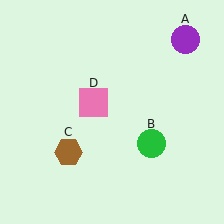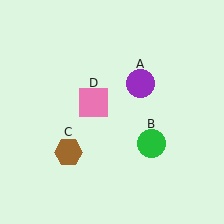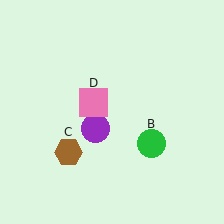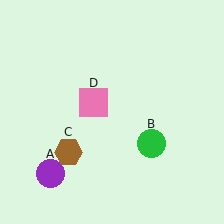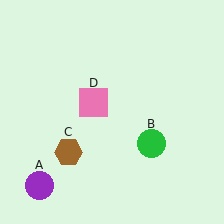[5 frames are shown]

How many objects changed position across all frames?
1 object changed position: purple circle (object A).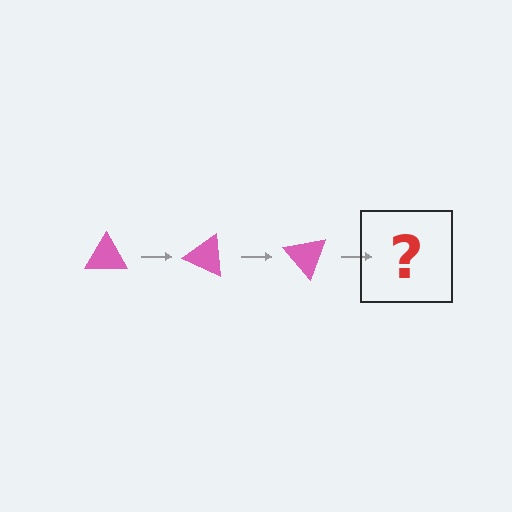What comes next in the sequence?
The next element should be a pink triangle rotated 75 degrees.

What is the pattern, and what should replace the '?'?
The pattern is that the triangle rotates 25 degrees each step. The '?' should be a pink triangle rotated 75 degrees.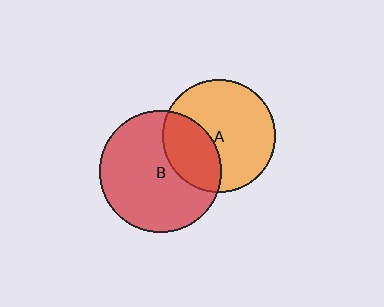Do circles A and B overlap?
Yes.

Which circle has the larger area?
Circle B (red).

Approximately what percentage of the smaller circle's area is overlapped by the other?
Approximately 35%.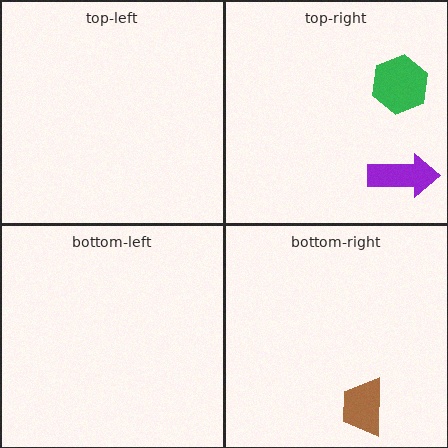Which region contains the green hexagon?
The top-right region.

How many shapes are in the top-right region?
2.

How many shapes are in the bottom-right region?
1.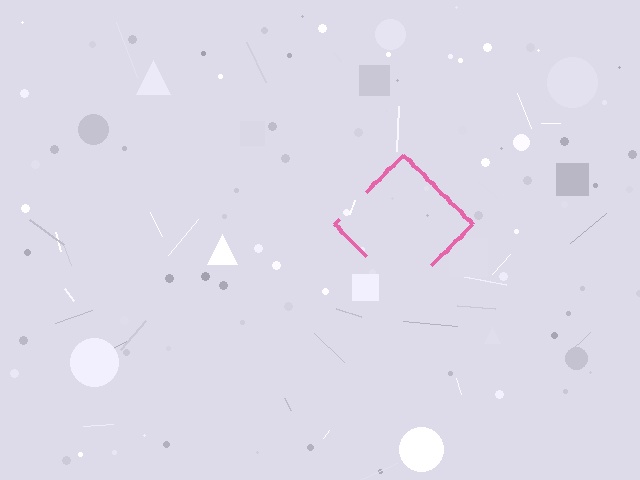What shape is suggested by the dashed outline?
The dashed outline suggests a diamond.